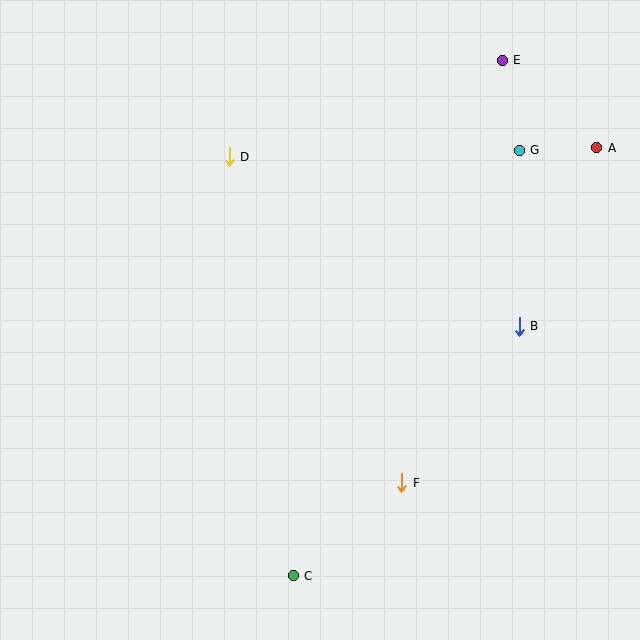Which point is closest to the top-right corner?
Point E is closest to the top-right corner.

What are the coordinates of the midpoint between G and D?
The midpoint between G and D is at (374, 153).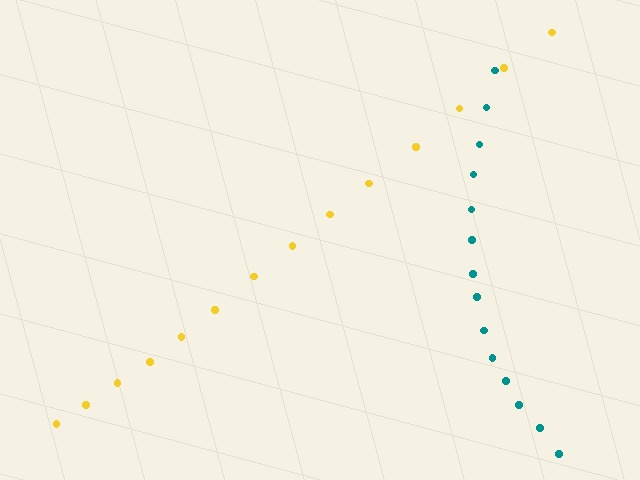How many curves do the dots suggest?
There are 2 distinct paths.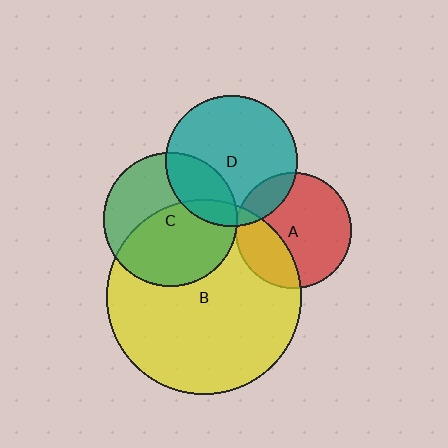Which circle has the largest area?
Circle B (yellow).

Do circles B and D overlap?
Yes.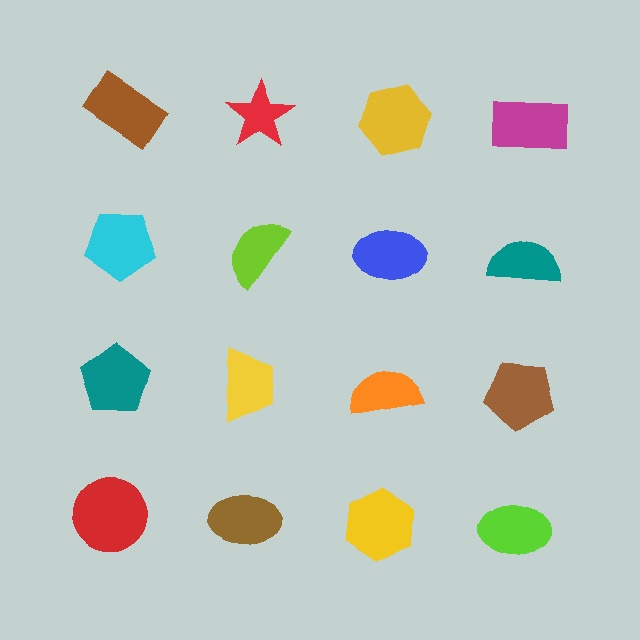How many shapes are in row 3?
4 shapes.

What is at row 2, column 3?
A blue ellipse.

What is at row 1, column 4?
A magenta rectangle.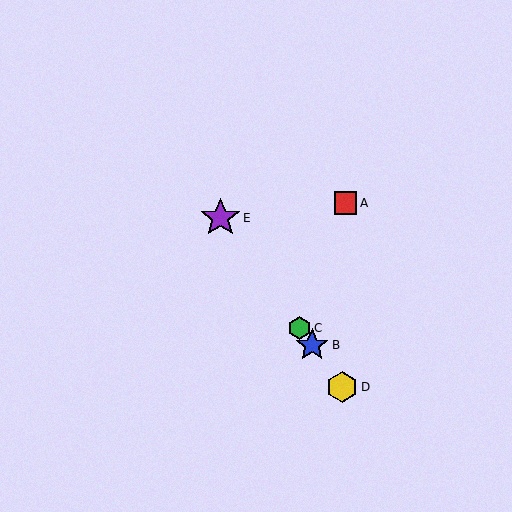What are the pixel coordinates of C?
Object C is at (300, 328).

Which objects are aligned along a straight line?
Objects B, C, D, E are aligned along a straight line.